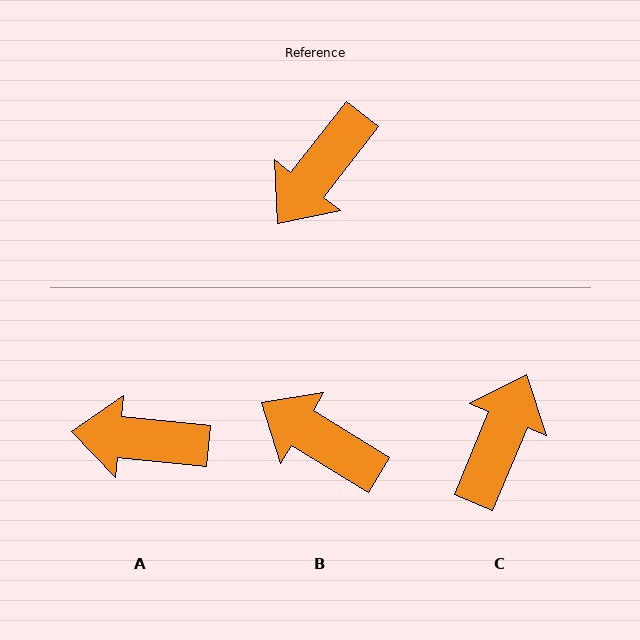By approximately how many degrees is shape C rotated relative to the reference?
Approximately 165 degrees clockwise.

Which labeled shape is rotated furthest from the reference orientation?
C, about 165 degrees away.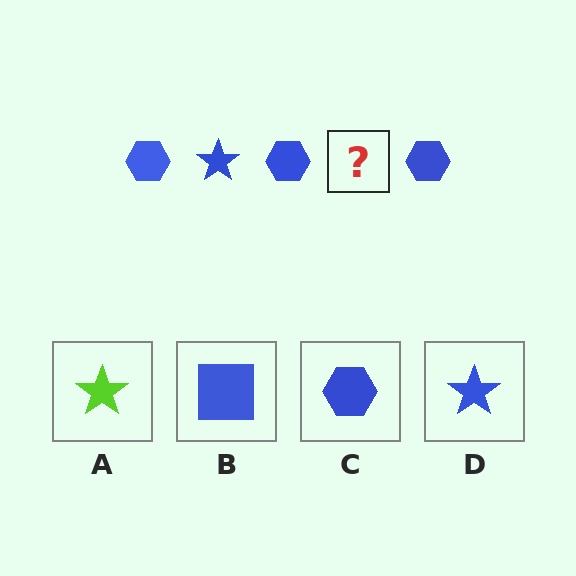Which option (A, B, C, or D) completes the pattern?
D.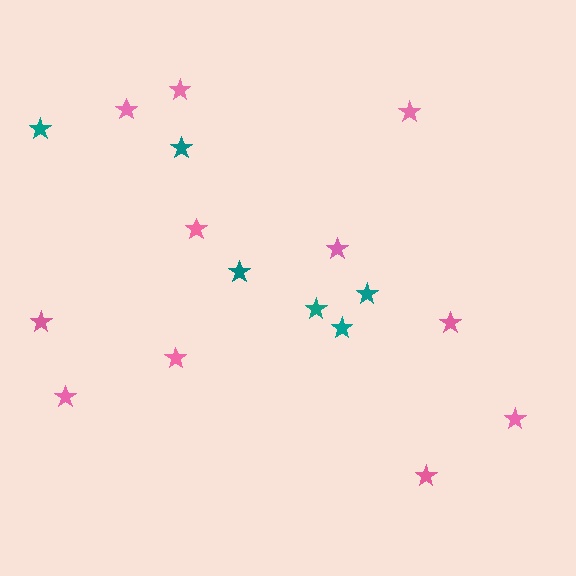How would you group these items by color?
There are 2 groups: one group of teal stars (6) and one group of pink stars (11).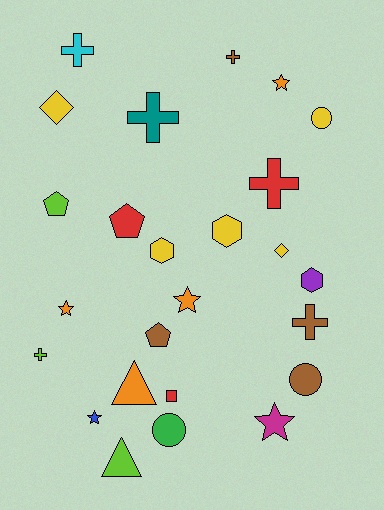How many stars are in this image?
There are 5 stars.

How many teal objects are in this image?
There is 1 teal object.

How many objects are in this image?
There are 25 objects.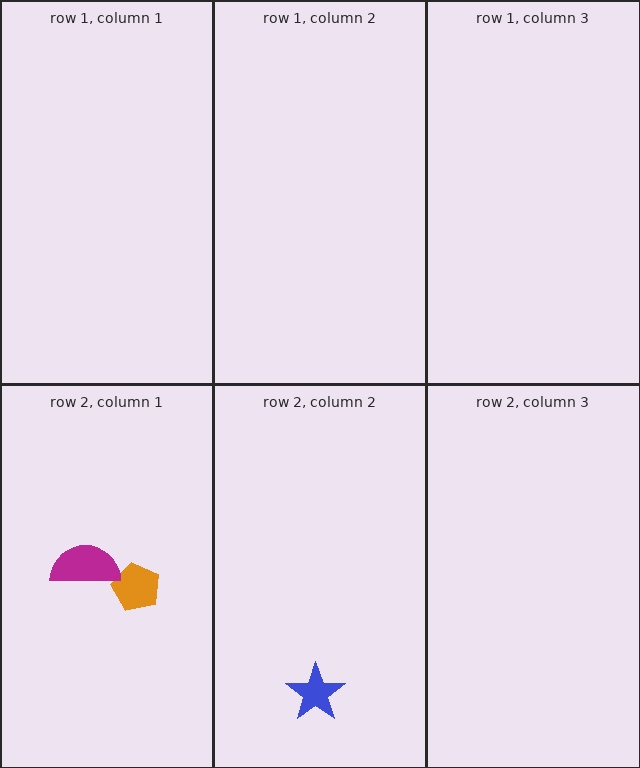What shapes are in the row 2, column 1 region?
The orange pentagon, the magenta semicircle.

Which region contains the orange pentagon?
The row 2, column 1 region.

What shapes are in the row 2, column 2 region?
The blue star.